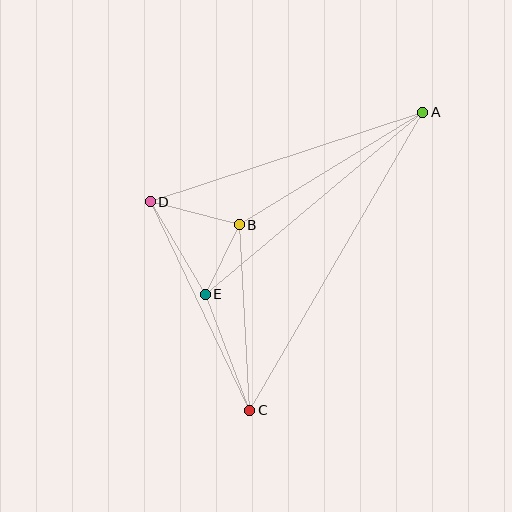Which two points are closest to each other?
Points B and E are closest to each other.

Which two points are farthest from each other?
Points A and C are farthest from each other.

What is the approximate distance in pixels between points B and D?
The distance between B and D is approximately 92 pixels.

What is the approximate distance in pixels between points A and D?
The distance between A and D is approximately 286 pixels.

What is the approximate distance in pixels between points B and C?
The distance between B and C is approximately 186 pixels.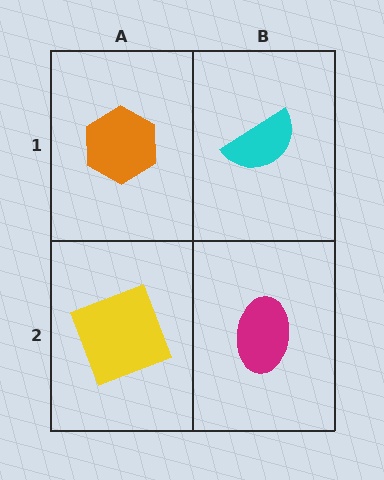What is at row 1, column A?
An orange hexagon.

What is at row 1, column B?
A cyan semicircle.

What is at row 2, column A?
A yellow square.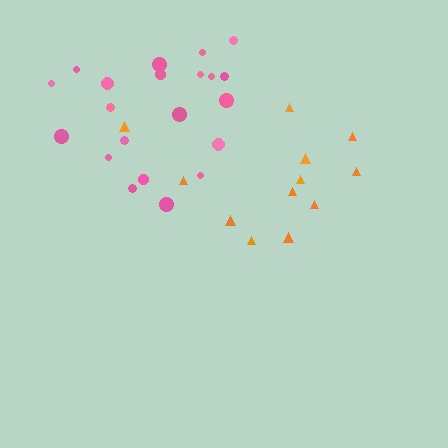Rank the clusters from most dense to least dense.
pink, orange.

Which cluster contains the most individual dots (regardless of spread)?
Pink (21).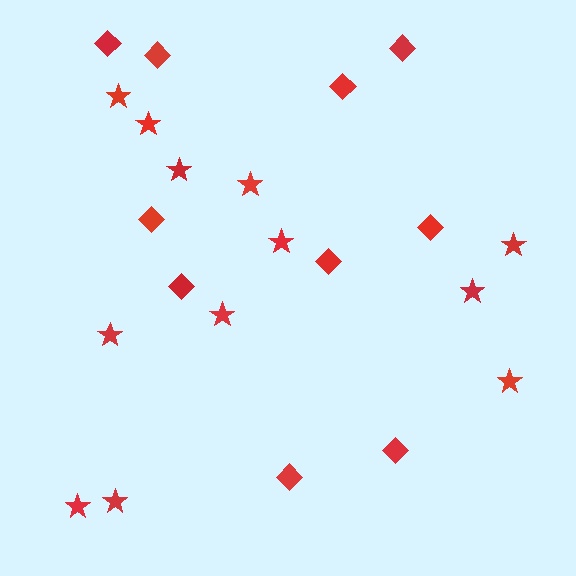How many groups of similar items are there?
There are 2 groups: one group of diamonds (10) and one group of stars (12).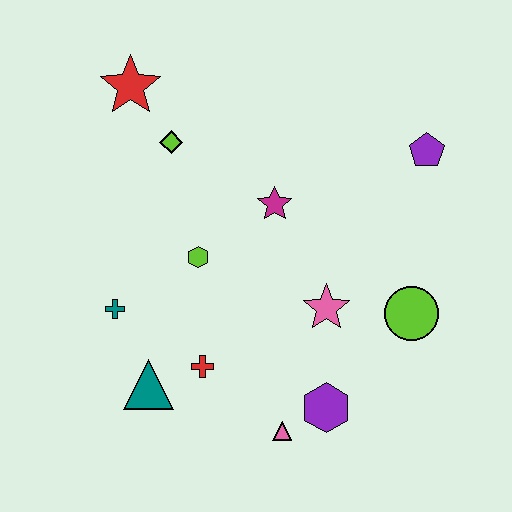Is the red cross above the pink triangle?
Yes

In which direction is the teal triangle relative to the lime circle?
The teal triangle is to the left of the lime circle.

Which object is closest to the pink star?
The lime circle is closest to the pink star.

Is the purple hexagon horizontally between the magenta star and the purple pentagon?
Yes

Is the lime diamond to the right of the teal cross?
Yes